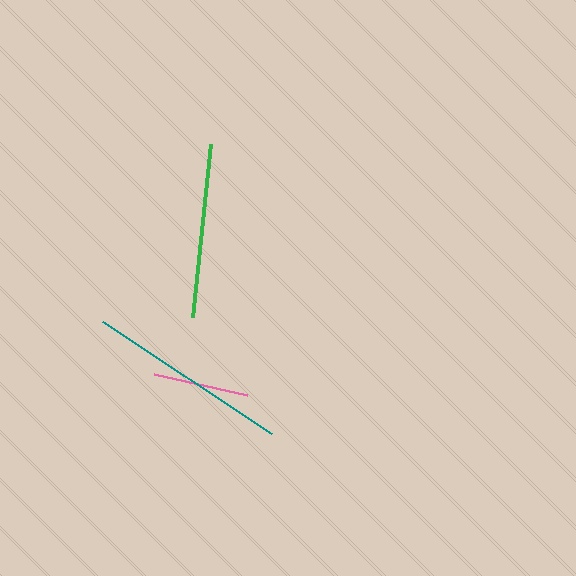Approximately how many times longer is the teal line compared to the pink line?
The teal line is approximately 2.1 times the length of the pink line.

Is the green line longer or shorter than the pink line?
The green line is longer than the pink line.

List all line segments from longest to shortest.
From longest to shortest: teal, green, pink.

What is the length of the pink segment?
The pink segment is approximately 96 pixels long.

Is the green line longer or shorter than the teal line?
The teal line is longer than the green line.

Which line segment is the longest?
The teal line is the longest at approximately 203 pixels.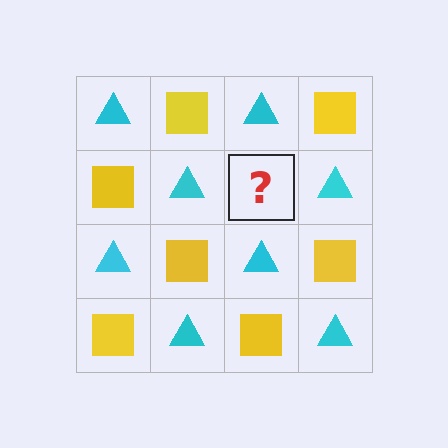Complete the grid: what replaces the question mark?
The question mark should be replaced with a yellow square.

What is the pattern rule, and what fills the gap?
The rule is that it alternates cyan triangle and yellow square in a checkerboard pattern. The gap should be filled with a yellow square.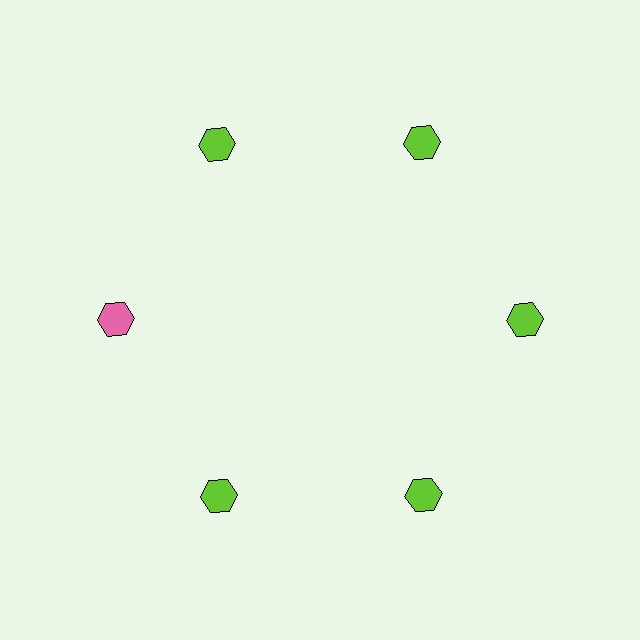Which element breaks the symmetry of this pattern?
The pink hexagon at roughly the 9 o'clock position breaks the symmetry. All other shapes are lime hexagons.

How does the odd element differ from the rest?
It has a different color: pink instead of lime.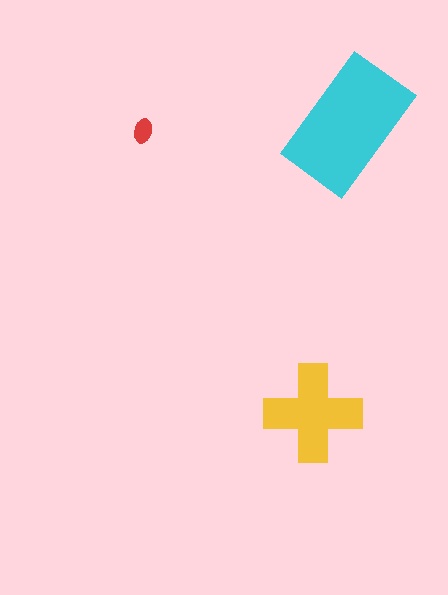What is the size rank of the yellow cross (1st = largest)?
2nd.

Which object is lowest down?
The yellow cross is bottommost.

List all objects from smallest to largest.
The red ellipse, the yellow cross, the cyan rectangle.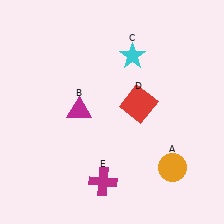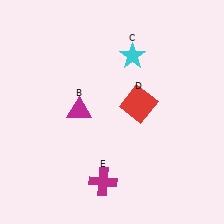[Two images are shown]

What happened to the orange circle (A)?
The orange circle (A) was removed in Image 2. It was in the bottom-right area of Image 1.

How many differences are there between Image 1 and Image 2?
There is 1 difference between the two images.